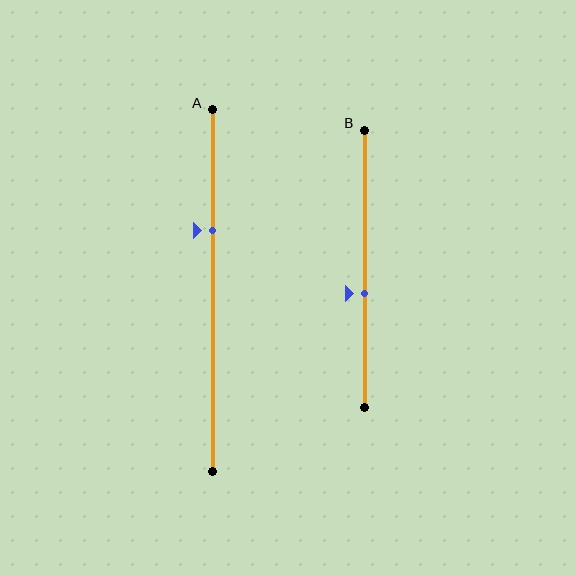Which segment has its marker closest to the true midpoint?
Segment B has its marker closest to the true midpoint.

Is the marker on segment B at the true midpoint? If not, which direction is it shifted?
No, the marker on segment B is shifted downward by about 9% of the segment length.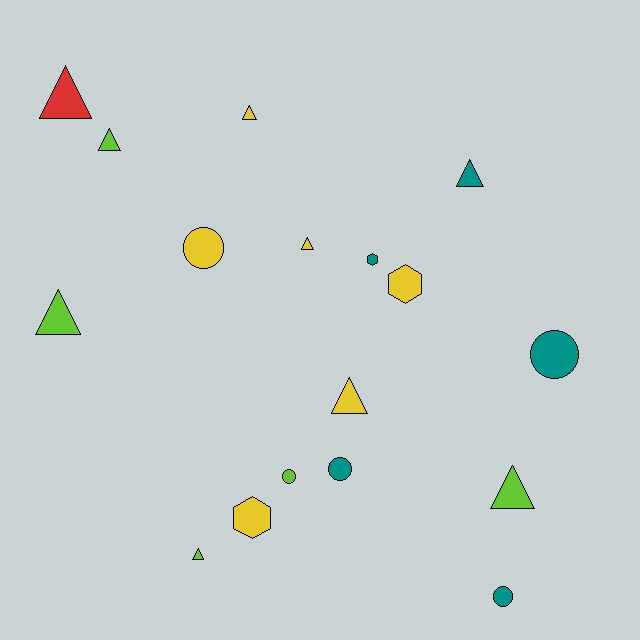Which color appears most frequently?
Yellow, with 6 objects.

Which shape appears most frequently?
Triangle, with 9 objects.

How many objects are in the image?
There are 17 objects.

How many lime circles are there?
There is 1 lime circle.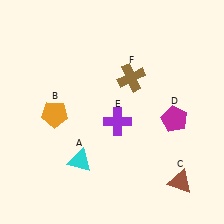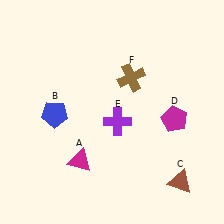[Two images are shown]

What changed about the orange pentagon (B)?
In Image 1, B is orange. In Image 2, it changed to blue.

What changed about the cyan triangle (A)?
In Image 1, A is cyan. In Image 2, it changed to magenta.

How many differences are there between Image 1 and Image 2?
There are 2 differences between the two images.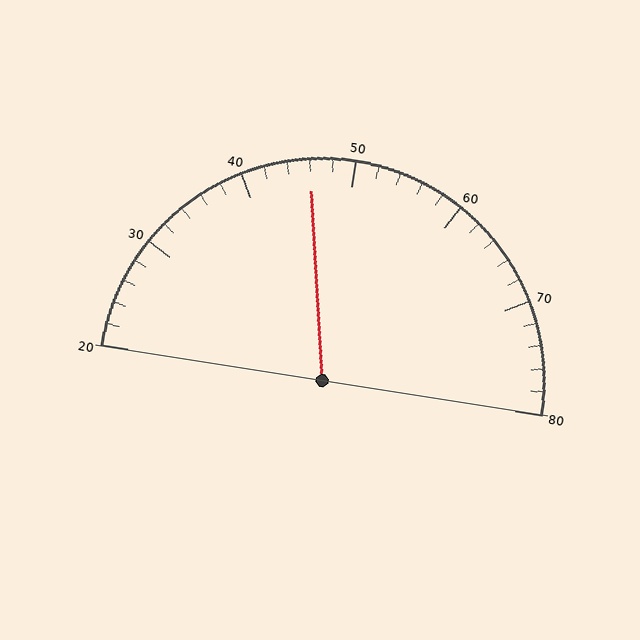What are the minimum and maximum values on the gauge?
The gauge ranges from 20 to 80.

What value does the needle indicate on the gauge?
The needle indicates approximately 46.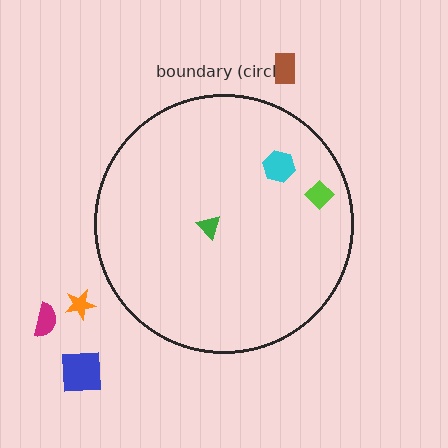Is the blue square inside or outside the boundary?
Outside.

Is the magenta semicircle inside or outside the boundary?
Outside.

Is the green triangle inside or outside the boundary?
Inside.